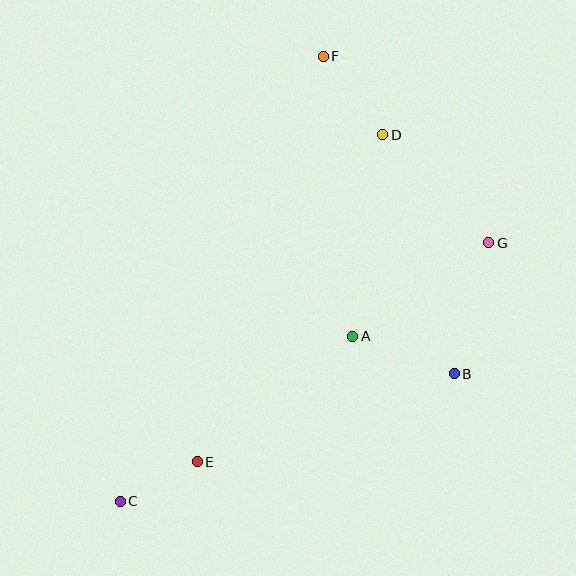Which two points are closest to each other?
Points C and E are closest to each other.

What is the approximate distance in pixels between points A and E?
The distance between A and E is approximately 200 pixels.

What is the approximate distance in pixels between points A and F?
The distance between A and F is approximately 282 pixels.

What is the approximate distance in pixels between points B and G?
The distance between B and G is approximately 136 pixels.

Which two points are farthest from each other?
Points C and F are farthest from each other.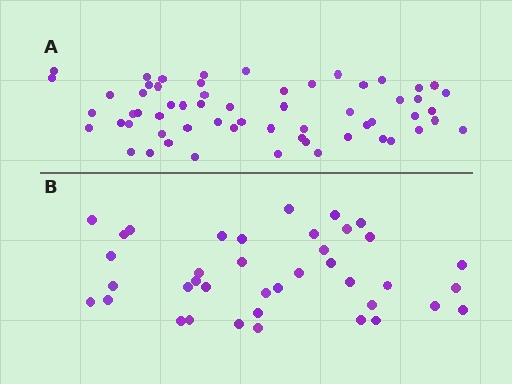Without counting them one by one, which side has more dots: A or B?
Region A (the top region) has more dots.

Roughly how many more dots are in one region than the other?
Region A has approximately 20 more dots than region B.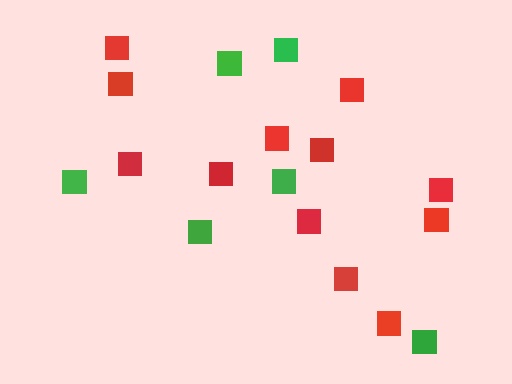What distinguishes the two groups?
There are 2 groups: one group of green squares (6) and one group of red squares (12).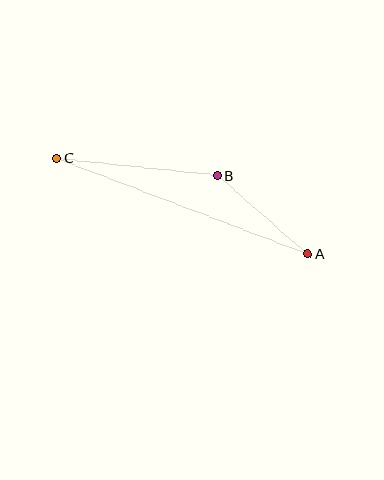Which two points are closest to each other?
Points A and B are closest to each other.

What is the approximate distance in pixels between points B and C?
The distance between B and C is approximately 161 pixels.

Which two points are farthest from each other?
Points A and C are farthest from each other.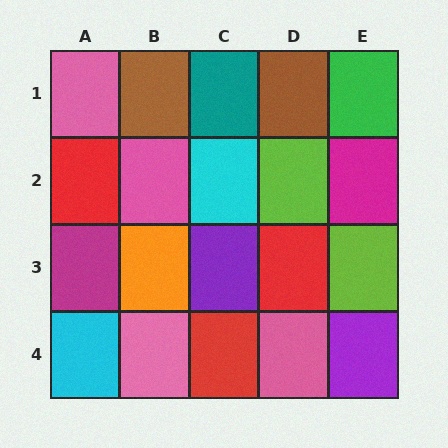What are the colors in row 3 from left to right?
Magenta, orange, purple, red, lime.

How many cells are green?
1 cell is green.